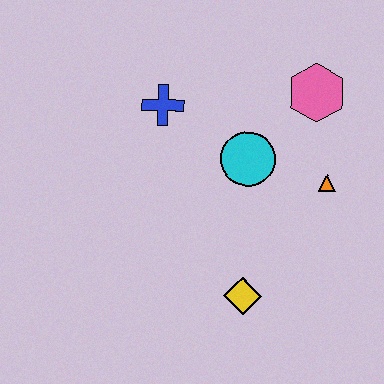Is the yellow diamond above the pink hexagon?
No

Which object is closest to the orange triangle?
The cyan circle is closest to the orange triangle.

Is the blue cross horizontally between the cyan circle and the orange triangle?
No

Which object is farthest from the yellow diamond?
The pink hexagon is farthest from the yellow diamond.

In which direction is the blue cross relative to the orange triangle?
The blue cross is to the left of the orange triangle.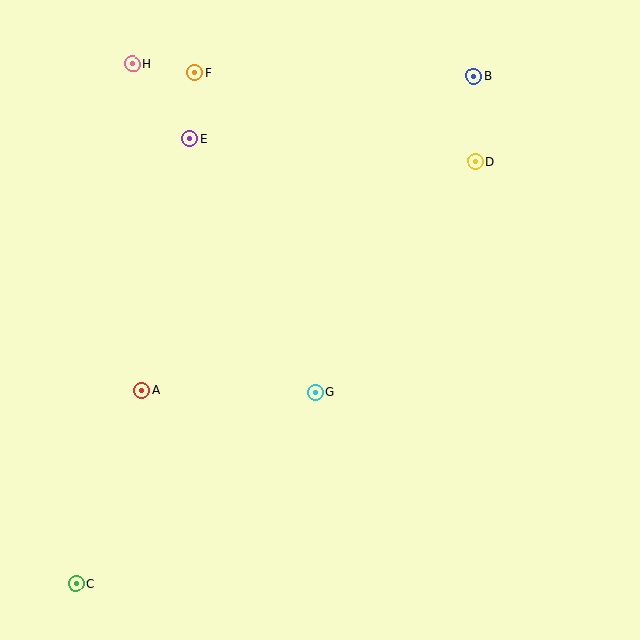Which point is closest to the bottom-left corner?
Point C is closest to the bottom-left corner.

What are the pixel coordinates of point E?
Point E is at (190, 139).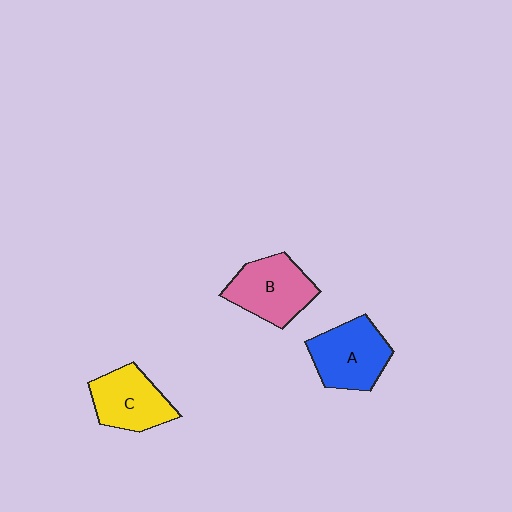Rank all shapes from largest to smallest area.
From largest to smallest: B (pink), A (blue), C (yellow).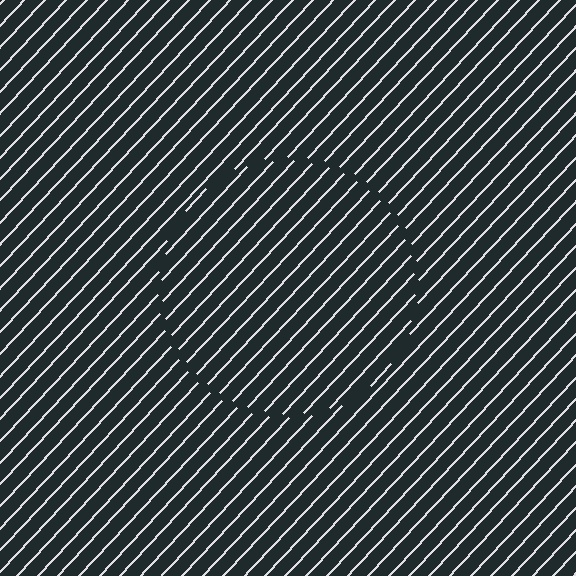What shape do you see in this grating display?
An illusory circle. The interior of the shape contains the same grating, shifted by half a period — the contour is defined by the phase discontinuity where line-ends from the inner and outer gratings abut.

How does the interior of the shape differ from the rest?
The interior of the shape contains the same grating, shifted by half a period — the contour is defined by the phase discontinuity where line-ends from the inner and outer gratings abut.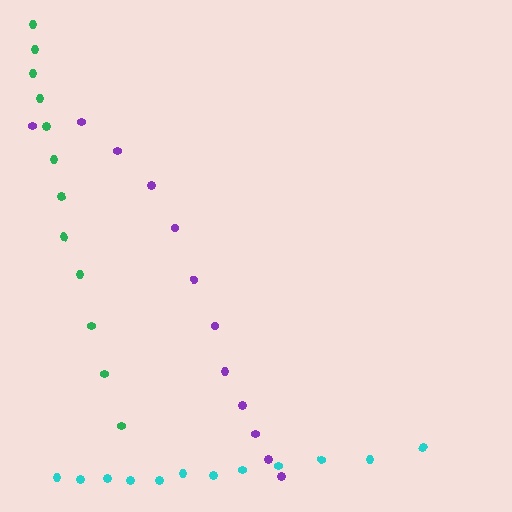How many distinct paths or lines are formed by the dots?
There are 3 distinct paths.